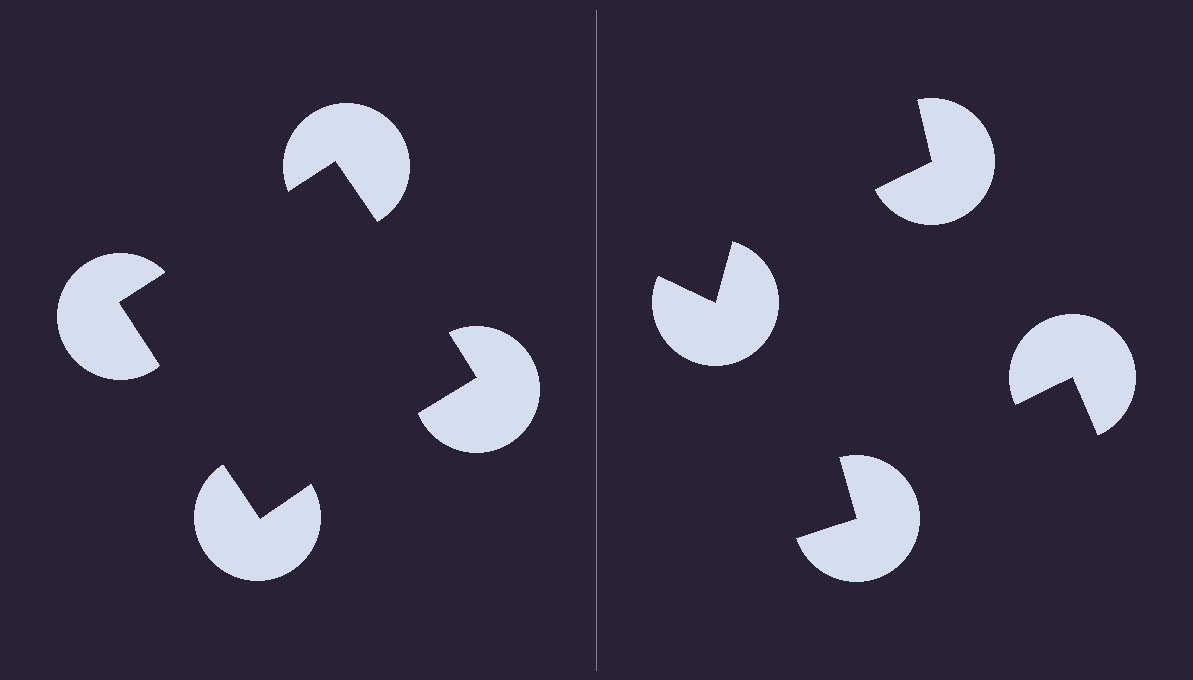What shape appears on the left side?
An illusory square.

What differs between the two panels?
The pac-man discs are positioned identically on both sides; only the wedge orientations differ. On the left they align to a square; on the right they are misaligned.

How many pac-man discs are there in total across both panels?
8 — 4 on each side.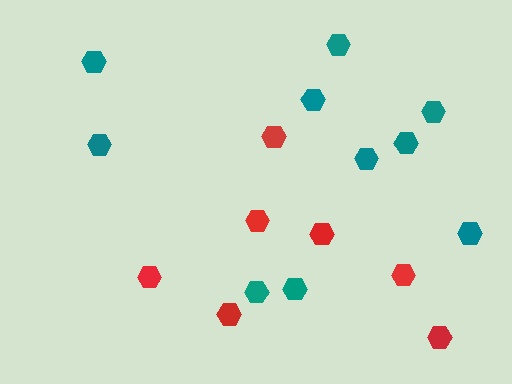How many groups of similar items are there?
There are 2 groups: one group of red hexagons (7) and one group of teal hexagons (10).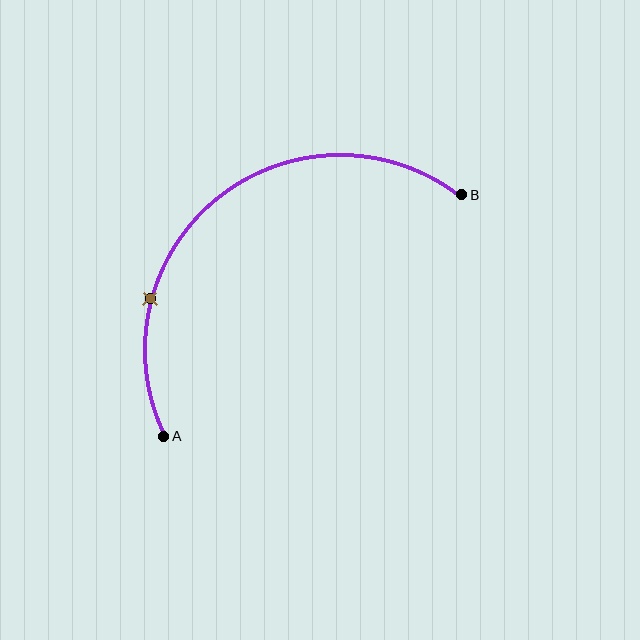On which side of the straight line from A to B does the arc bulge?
The arc bulges above and to the left of the straight line connecting A and B.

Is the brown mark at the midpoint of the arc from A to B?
No. The brown mark lies on the arc but is closer to endpoint A. The arc midpoint would be at the point on the curve equidistant along the arc from both A and B.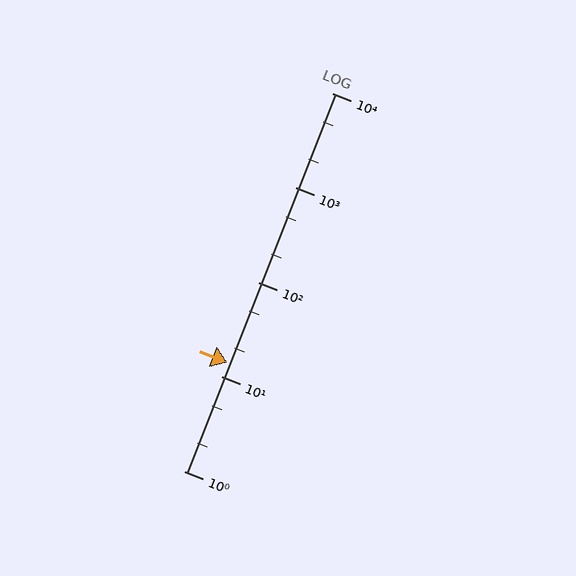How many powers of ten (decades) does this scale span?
The scale spans 4 decades, from 1 to 10000.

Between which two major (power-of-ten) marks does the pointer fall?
The pointer is between 10 and 100.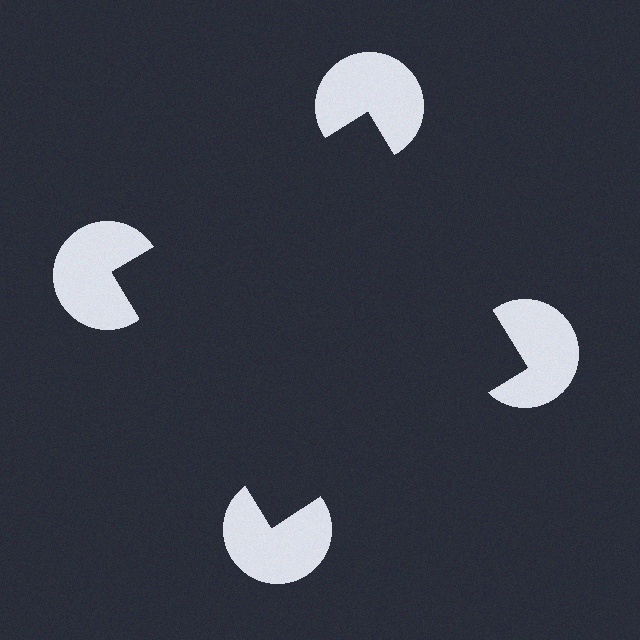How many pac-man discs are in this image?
There are 4 — one at each vertex of the illusory square.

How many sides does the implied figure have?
4 sides.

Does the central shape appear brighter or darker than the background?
It typically appears slightly darker than the background, even though no actual brightness change is drawn.